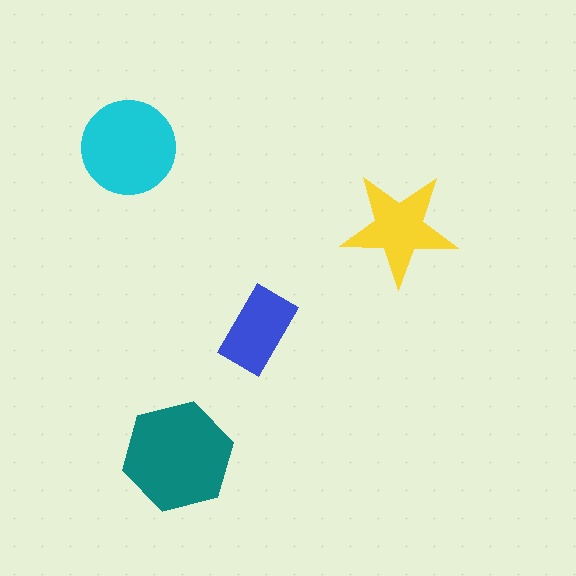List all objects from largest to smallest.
The teal hexagon, the cyan circle, the yellow star, the blue rectangle.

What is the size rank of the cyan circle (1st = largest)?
2nd.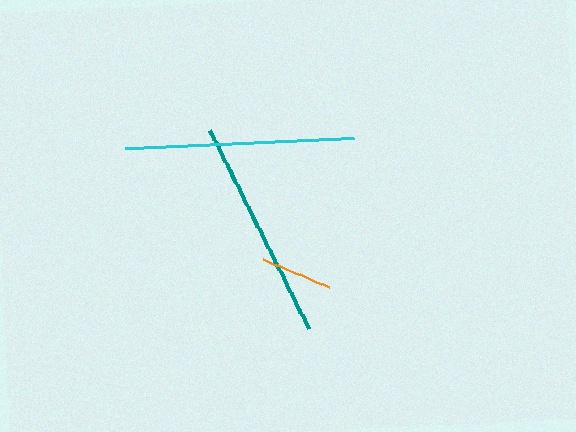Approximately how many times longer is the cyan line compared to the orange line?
The cyan line is approximately 3.2 times the length of the orange line.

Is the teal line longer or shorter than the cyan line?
The cyan line is longer than the teal line.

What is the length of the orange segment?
The orange segment is approximately 73 pixels long.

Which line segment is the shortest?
The orange line is the shortest at approximately 73 pixels.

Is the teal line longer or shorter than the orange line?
The teal line is longer than the orange line.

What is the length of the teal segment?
The teal segment is approximately 222 pixels long.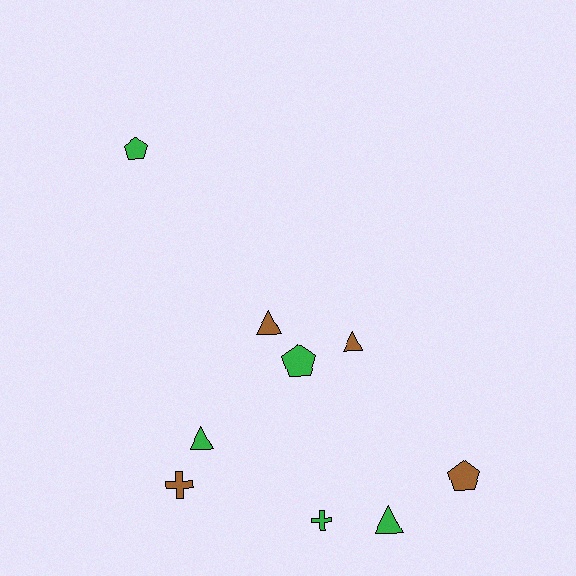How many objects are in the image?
There are 9 objects.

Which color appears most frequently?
Green, with 5 objects.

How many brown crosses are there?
There is 1 brown cross.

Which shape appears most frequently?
Triangle, with 4 objects.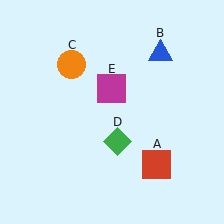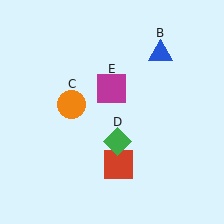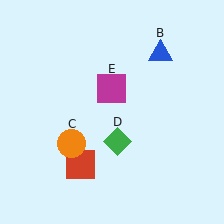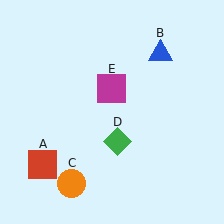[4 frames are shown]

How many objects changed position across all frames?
2 objects changed position: red square (object A), orange circle (object C).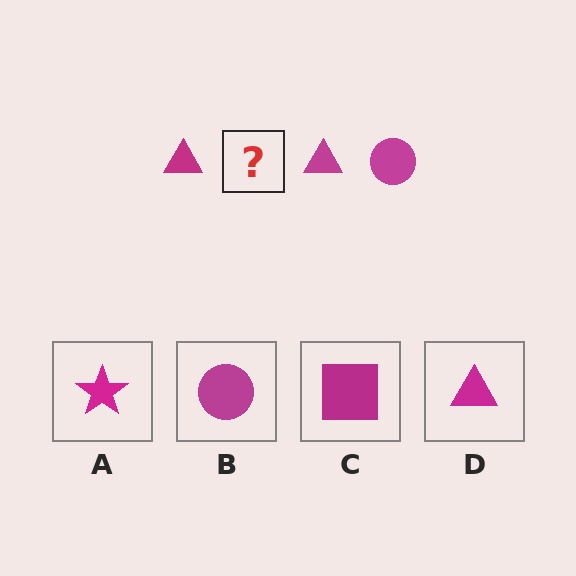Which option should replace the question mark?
Option B.